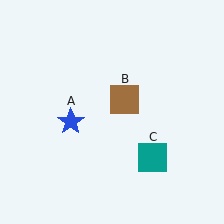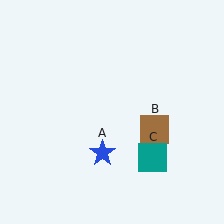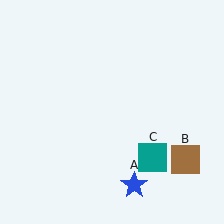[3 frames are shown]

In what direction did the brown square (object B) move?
The brown square (object B) moved down and to the right.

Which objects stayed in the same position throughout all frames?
Teal square (object C) remained stationary.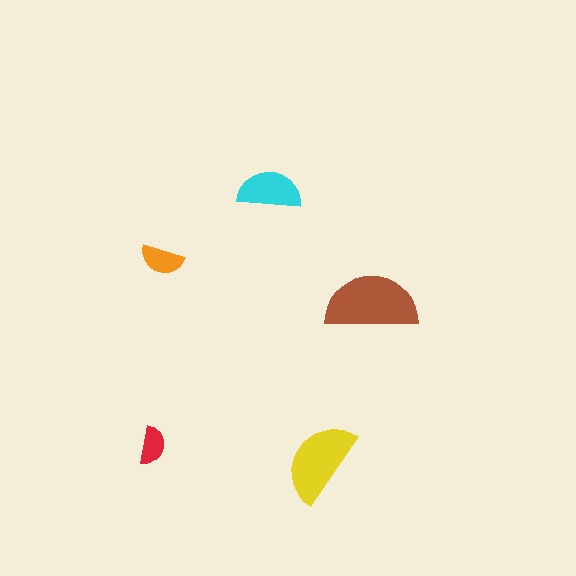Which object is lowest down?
The yellow semicircle is bottommost.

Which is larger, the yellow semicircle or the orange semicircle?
The yellow one.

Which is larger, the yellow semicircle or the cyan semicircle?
The yellow one.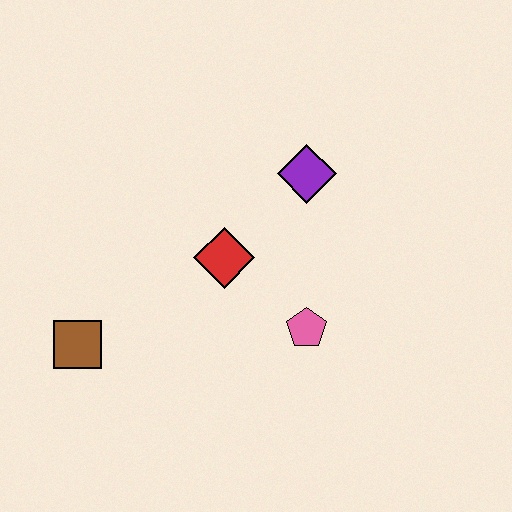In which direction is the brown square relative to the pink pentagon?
The brown square is to the left of the pink pentagon.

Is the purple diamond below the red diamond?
No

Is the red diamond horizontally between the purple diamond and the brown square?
Yes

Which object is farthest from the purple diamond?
The brown square is farthest from the purple diamond.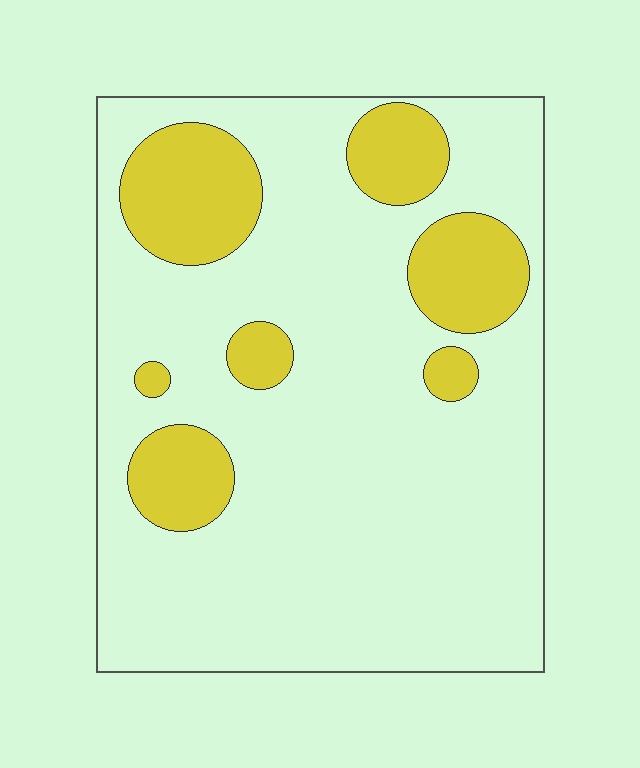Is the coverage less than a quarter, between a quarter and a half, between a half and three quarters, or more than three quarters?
Less than a quarter.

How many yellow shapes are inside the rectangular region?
7.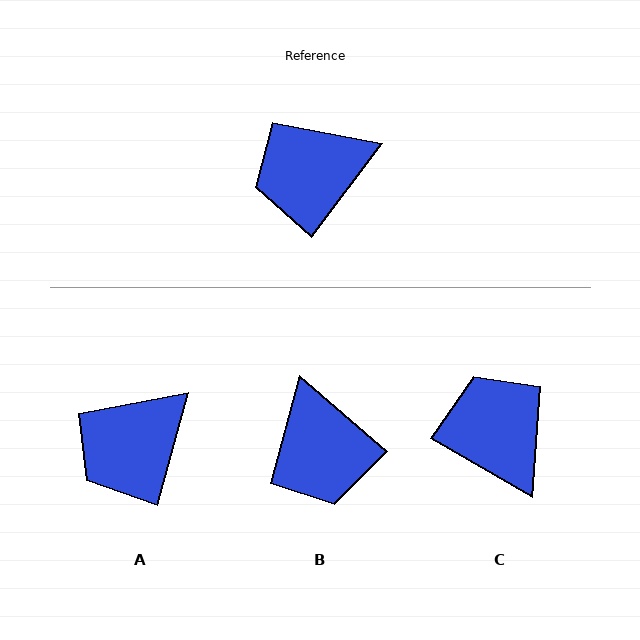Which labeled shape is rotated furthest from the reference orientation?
B, about 86 degrees away.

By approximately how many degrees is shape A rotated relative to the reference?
Approximately 22 degrees counter-clockwise.